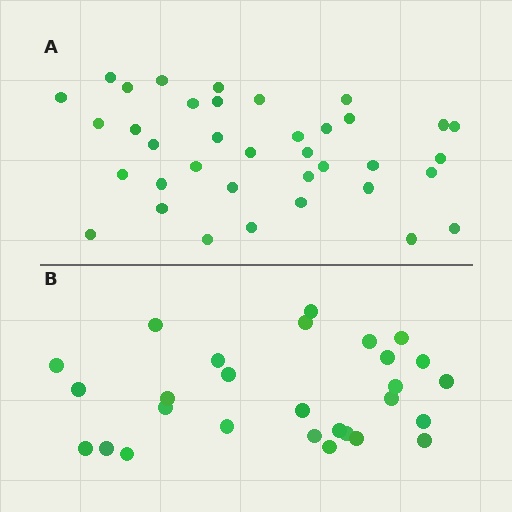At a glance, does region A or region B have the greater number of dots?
Region A (the top region) has more dots.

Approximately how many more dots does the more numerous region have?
Region A has roughly 8 or so more dots than region B.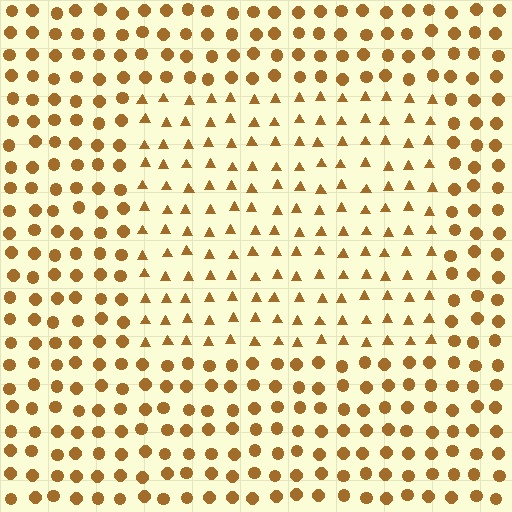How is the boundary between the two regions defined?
The boundary is defined by a change in element shape: triangles inside vs. circles outside. All elements share the same color and spacing.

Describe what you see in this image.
The image is filled with small brown elements arranged in a uniform grid. A rectangle-shaped region contains triangles, while the surrounding area contains circles. The boundary is defined purely by the change in element shape.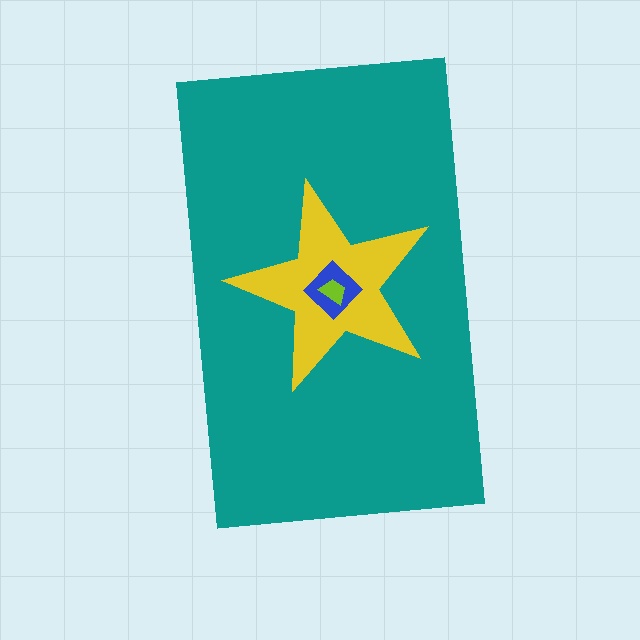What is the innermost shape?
The lime trapezoid.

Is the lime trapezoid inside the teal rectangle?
Yes.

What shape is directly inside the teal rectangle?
The yellow star.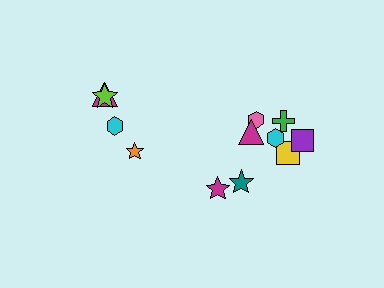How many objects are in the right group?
There are 8 objects.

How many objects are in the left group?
There are 4 objects.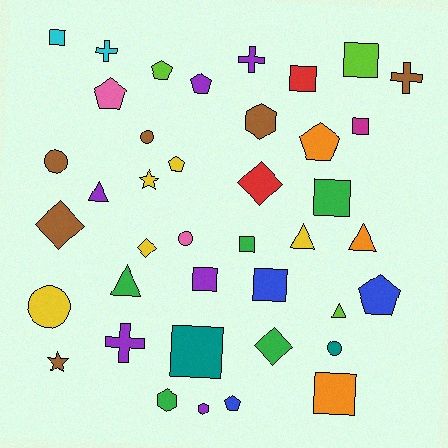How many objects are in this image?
There are 40 objects.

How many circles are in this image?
There are 5 circles.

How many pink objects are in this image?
There are 2 pink objects.